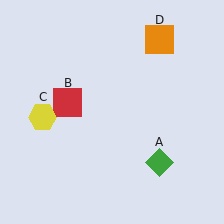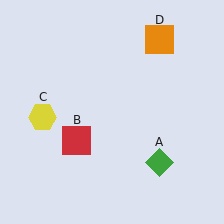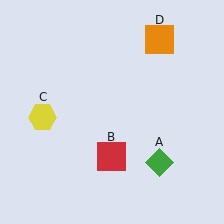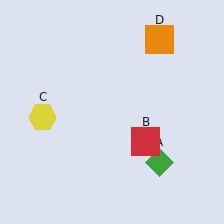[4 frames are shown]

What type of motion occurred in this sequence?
The red square (object B) rotated counterclockwise around the center of the scene.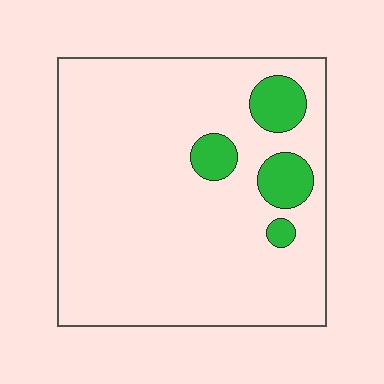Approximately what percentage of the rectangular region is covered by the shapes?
Approximately 10%.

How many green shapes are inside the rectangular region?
4.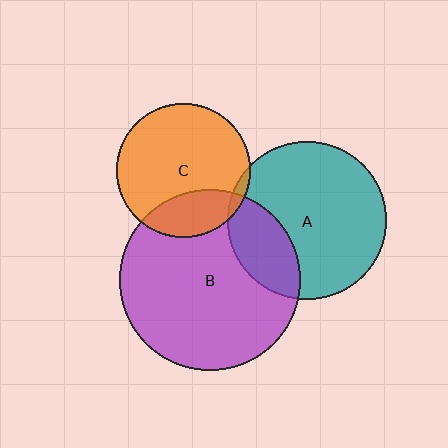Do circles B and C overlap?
Yes.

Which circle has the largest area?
Circle B (purple).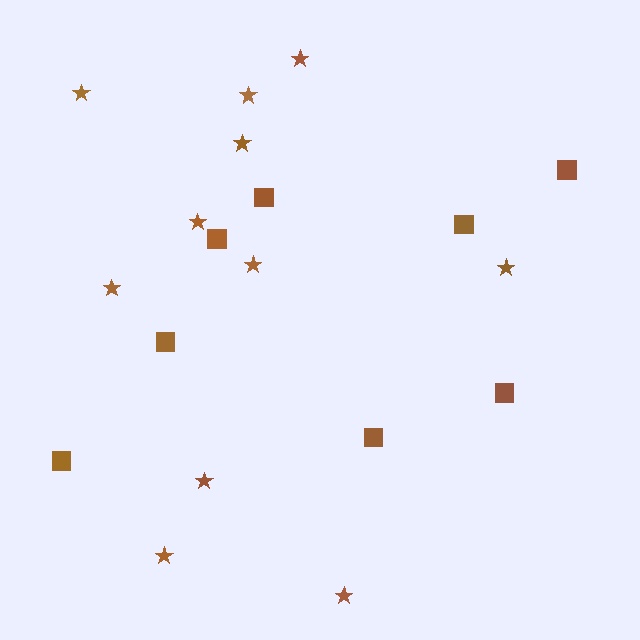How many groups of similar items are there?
There are 2 groups: one group of squares (8) and one group of stars (11).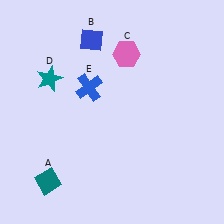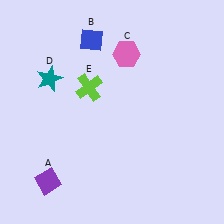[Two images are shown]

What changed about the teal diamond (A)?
In Image 1, A is teal. In Image 2, it changed to purple.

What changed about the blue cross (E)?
In Image 1, E is blue. In Image 2, it changed to lime.